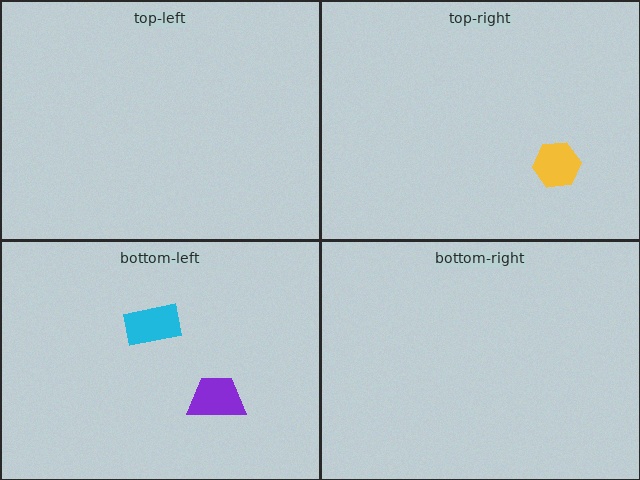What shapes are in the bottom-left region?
The cyan rectangle, the purple trapezoid.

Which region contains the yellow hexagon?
The top-right region.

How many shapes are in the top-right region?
1.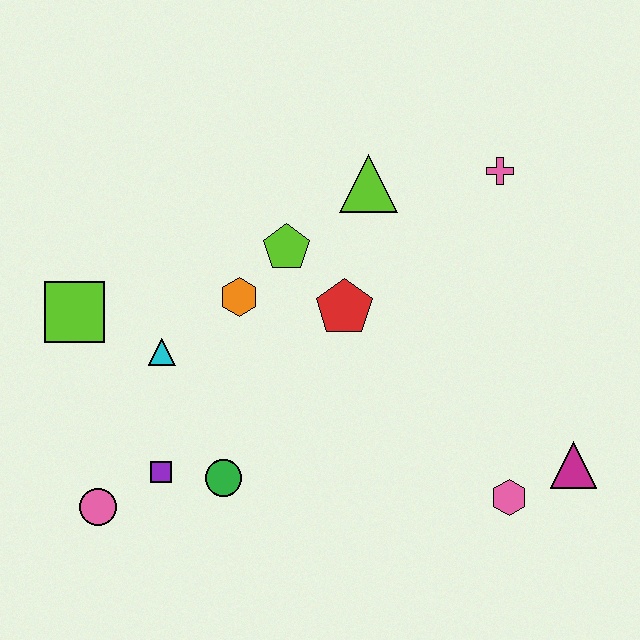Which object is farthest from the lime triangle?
The pink circle is farthest from the lime triangle.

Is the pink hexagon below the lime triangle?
Yes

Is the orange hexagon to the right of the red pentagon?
No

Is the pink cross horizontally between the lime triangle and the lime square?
No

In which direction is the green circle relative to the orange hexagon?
The green circle is below the orange hexagon.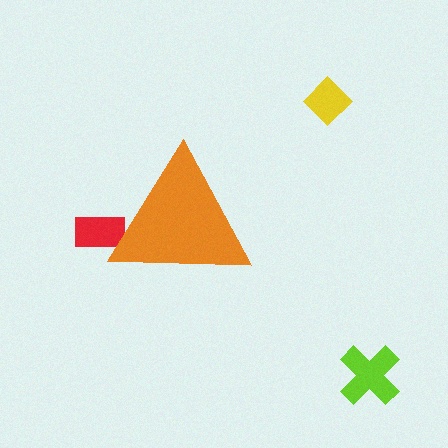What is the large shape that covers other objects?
An orange triangle.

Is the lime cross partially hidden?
No, the lime cross is fully visible.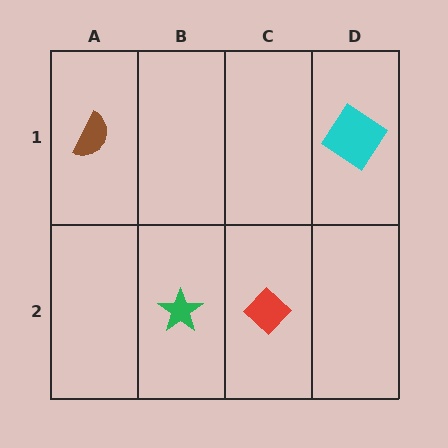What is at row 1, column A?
A brown semicircle.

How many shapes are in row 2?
2 shapes.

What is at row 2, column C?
A red diamond.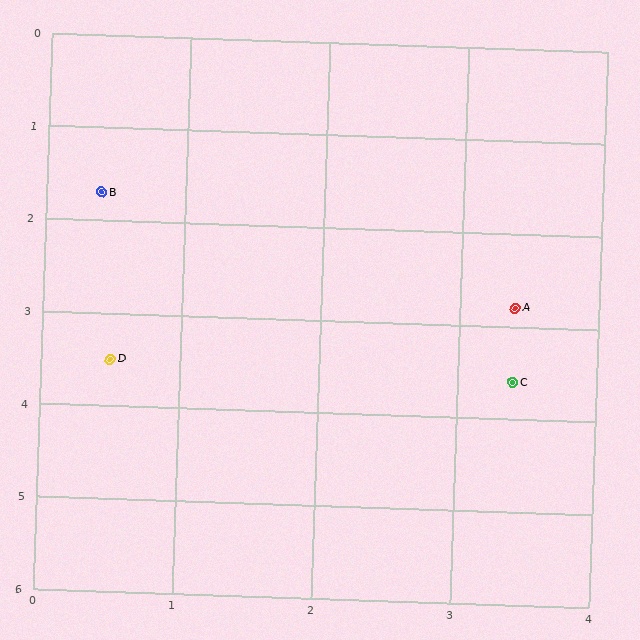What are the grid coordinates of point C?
Point C is at approximately (3.4, 3.6).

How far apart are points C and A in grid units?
Points C and A are about 0.8 grid units apart.